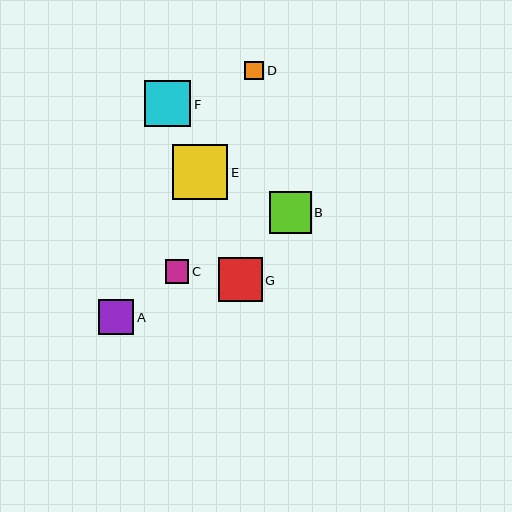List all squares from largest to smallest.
From largest to smallest: E, F, G, B, A, C, D.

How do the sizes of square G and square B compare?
Square G and square B are approximately the same size.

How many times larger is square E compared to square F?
Square E is approximately 1.2 times the size of square F.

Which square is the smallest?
Square D is the smallest with a size of approximately 19 pixels.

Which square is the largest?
Square E is the largest with a size of approximately 55 pixels.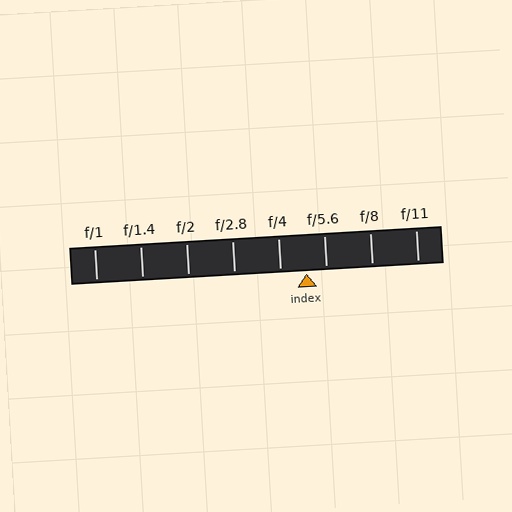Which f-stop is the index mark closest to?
The index mark is closest to f/5.6.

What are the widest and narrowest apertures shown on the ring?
The widest aperture shown is f/1 and the narrowest is f/11.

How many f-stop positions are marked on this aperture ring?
There are 8 f-stop positions marked.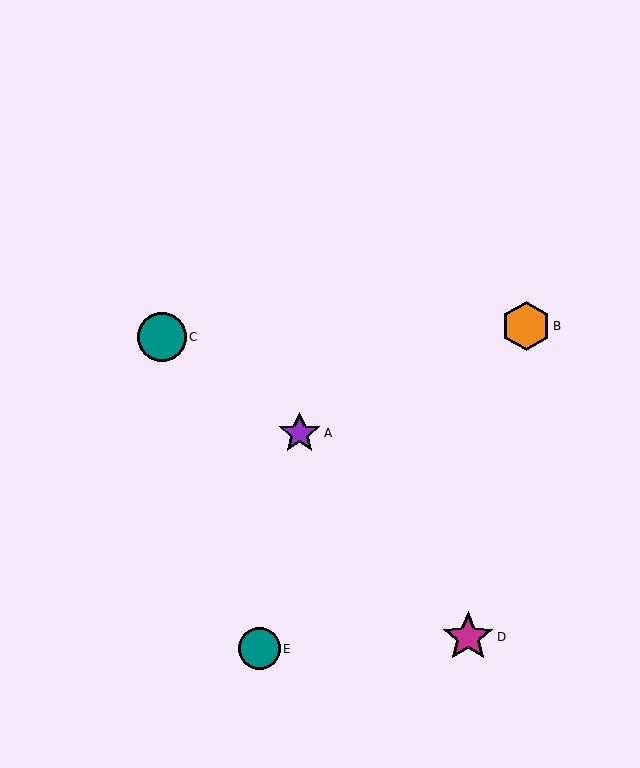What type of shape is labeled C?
Shape C is a teal circle.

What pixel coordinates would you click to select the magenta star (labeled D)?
Click at (468, 637) to select the magenta star D.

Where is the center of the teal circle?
The center of the teal circle is at (162, 337).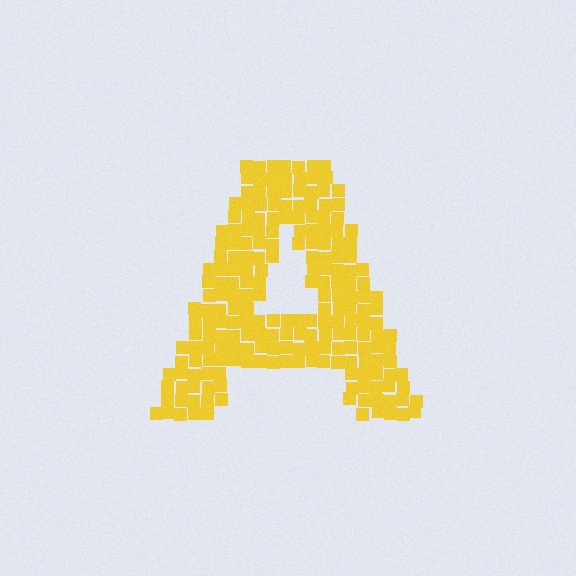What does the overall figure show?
The overall figure shows the letter A.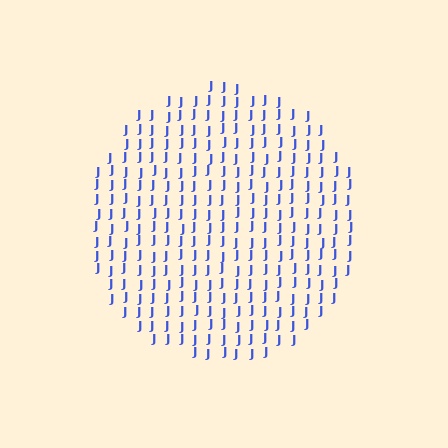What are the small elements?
The small elements are letter J's.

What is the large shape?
The large shape is a circle.